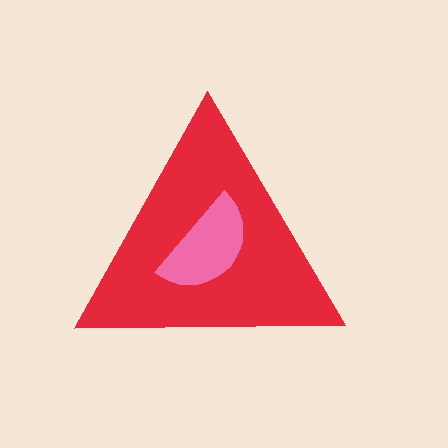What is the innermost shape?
The pink semicircle.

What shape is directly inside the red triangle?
The pink semicircle.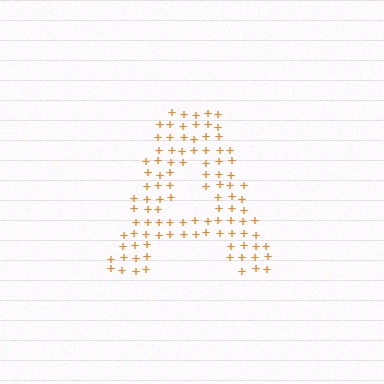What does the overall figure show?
The overall figure shows the letter A.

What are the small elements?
The small elements are plus signs.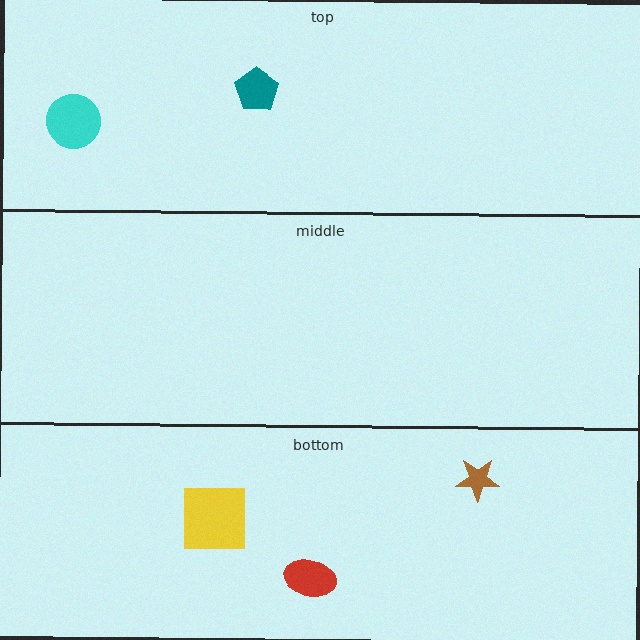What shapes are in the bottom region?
The red ellipse, the brown star, the yellow square.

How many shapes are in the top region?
2.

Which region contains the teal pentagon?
The top region.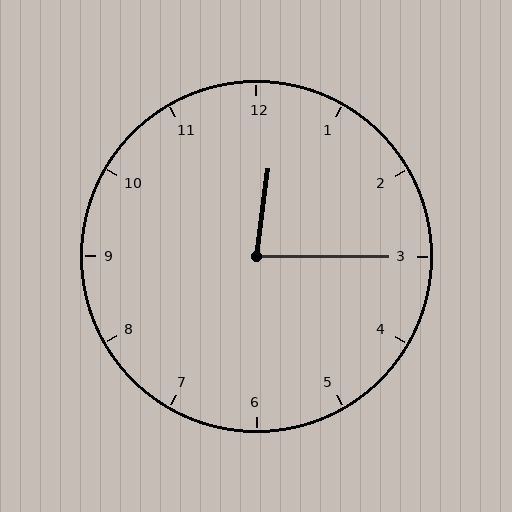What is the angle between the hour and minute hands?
Approximately 82 degrees.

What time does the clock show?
12:15.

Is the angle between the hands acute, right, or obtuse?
It is acute.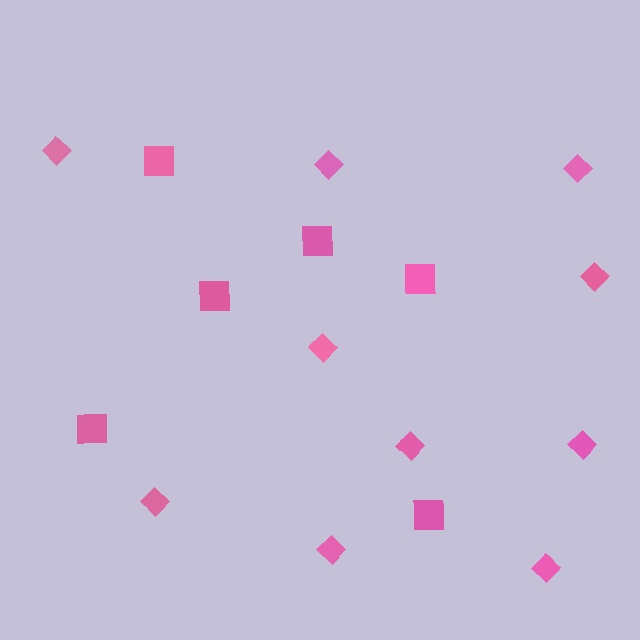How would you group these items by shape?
There are 2 groups: one group of diamonds (10) and one group of squares (6).